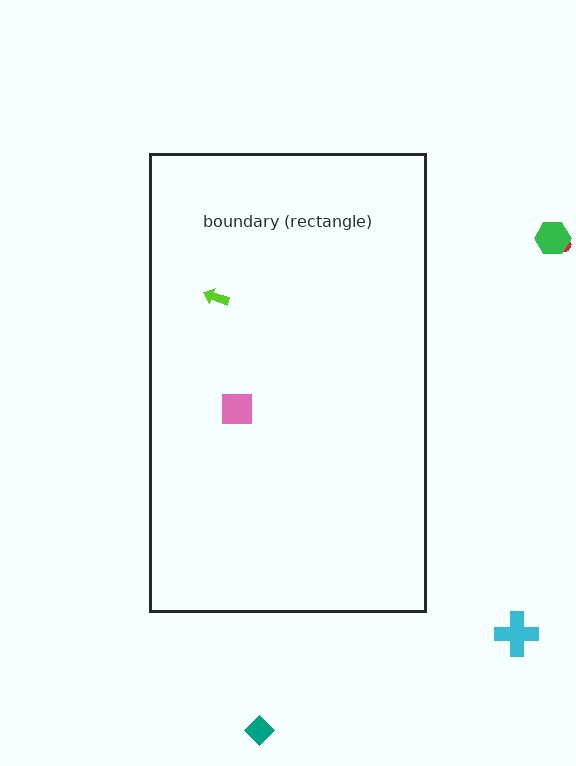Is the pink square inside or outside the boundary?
Inside.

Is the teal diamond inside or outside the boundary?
Outside.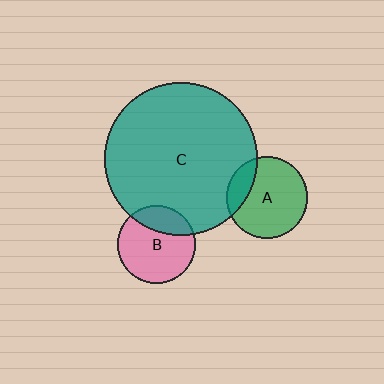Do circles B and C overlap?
Yes.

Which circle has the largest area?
Circle C (teal).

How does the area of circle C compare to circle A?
Approximately 3.5 times.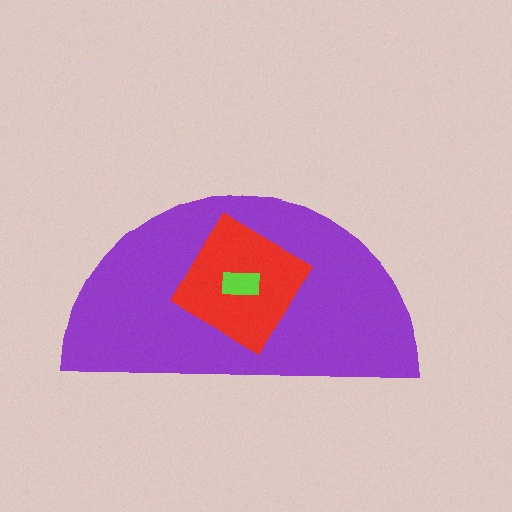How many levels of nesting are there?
3.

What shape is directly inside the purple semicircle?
The red diamond.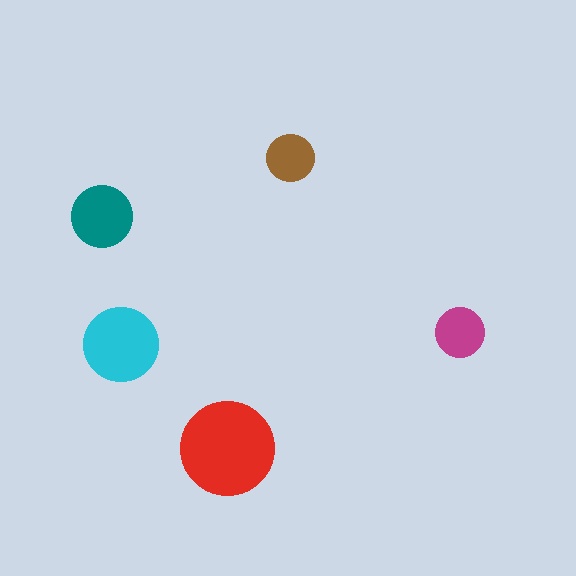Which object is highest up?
The brown circle is topmost.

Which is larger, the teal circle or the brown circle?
The teal one.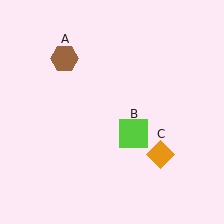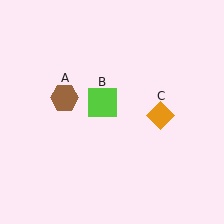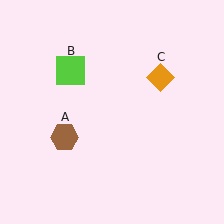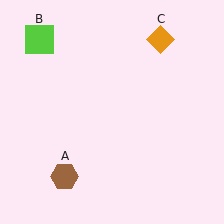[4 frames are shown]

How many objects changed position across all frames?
3 objects changed position: brown hexagon (object A), lime square (object B), orange diamond (object C).